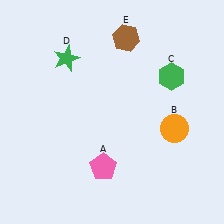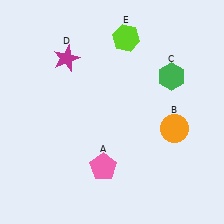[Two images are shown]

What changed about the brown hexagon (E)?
In Image 1, E is brown. In Image 2, it changed to lime.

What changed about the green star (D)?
In Image 1, D is green. In Image 2, it changed to magenta.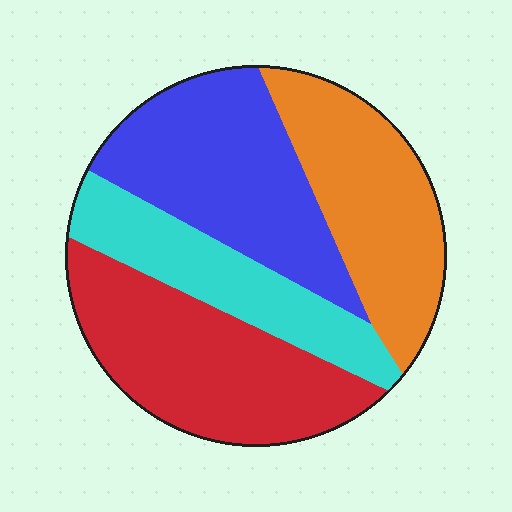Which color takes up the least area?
Cyan, at roughly 20%.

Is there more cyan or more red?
Red.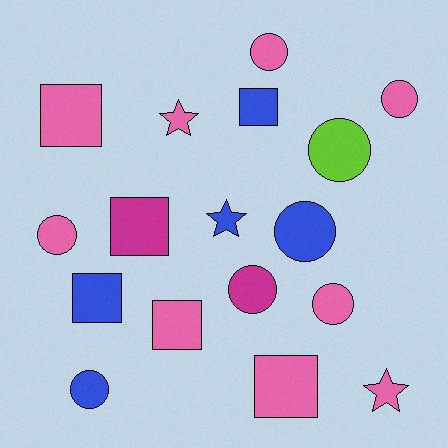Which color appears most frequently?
Pink, with 9 objects.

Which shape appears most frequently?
Circle, with 8 objects.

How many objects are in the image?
There are 17 objects.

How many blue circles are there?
There are 2 blue circles.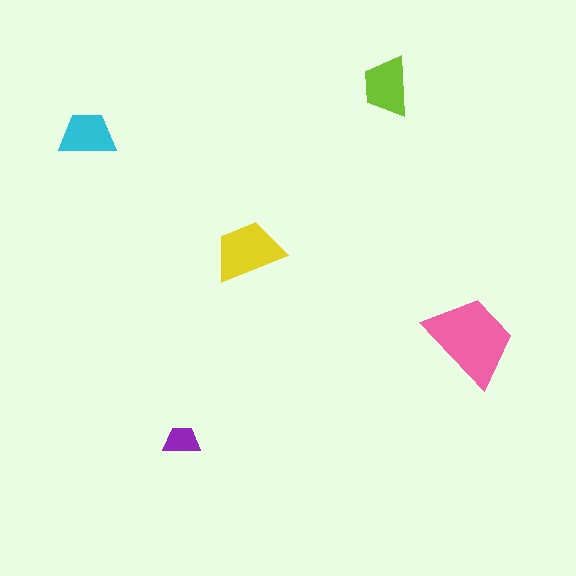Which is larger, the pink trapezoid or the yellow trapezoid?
The pink one.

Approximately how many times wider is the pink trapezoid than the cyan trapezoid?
About 1.5 times wider.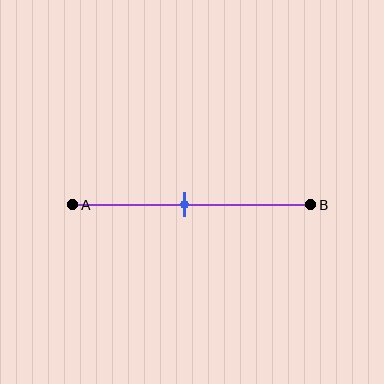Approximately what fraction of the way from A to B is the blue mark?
The blue mark is approximately 45% of the way from A to B.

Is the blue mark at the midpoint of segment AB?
Yes, the mark is approximately at the midpoint.